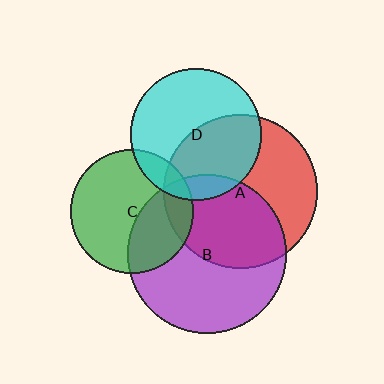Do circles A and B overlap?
Yes.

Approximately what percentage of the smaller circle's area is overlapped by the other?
Approximately 45%.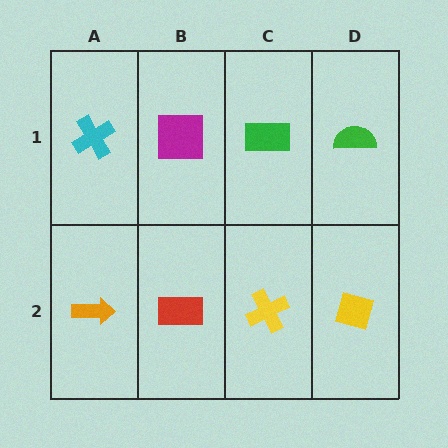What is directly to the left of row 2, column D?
A yellow cross.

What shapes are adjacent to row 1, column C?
A yellow cross (row 2, column C), a magenta square (row 1, column B), a green semicircle (row 1, column D).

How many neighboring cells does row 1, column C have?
3.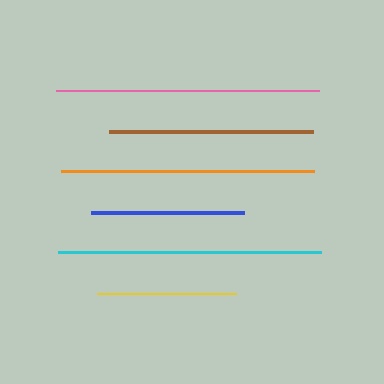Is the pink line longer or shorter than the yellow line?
The pink line is longer than the yellow line.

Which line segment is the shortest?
The yellow line is the shortest at approximately 139 pixels.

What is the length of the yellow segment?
The yellow segment is approximately 139 pixels long.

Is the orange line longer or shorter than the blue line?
The orange line is longer than the blue line.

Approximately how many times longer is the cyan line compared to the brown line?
The cyan line is approximately 1.3 times the length of the brown line.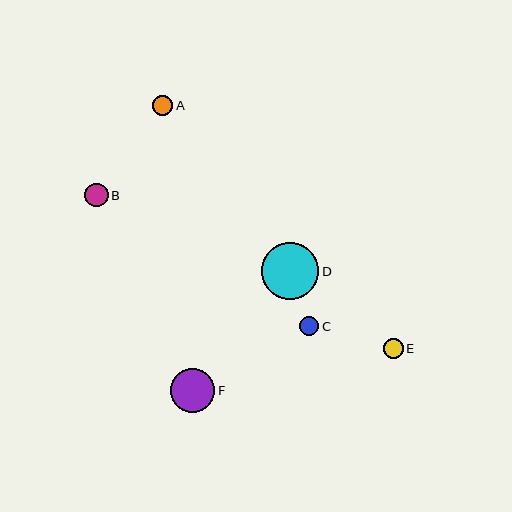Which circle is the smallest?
Circle C is the smallest with a size of approximately 19 pixels.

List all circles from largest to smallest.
From largest to smallest: D, F, B, E, A, C.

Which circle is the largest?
Circle D is the largest with a size of approximately 57 pixels.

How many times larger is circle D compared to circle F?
Circle D is approximately 1.3 times the size of circle F.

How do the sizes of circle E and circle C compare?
Circle E and circle C are approximately the same size.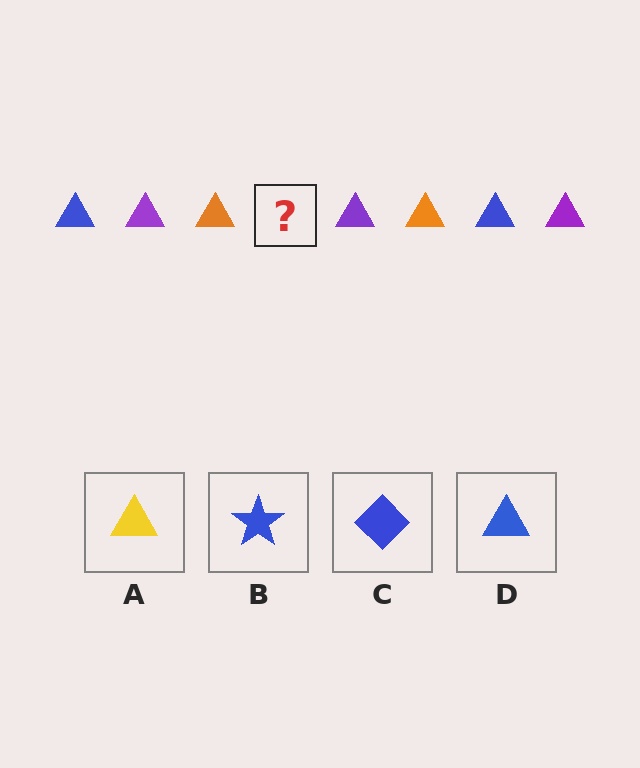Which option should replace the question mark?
Option D.